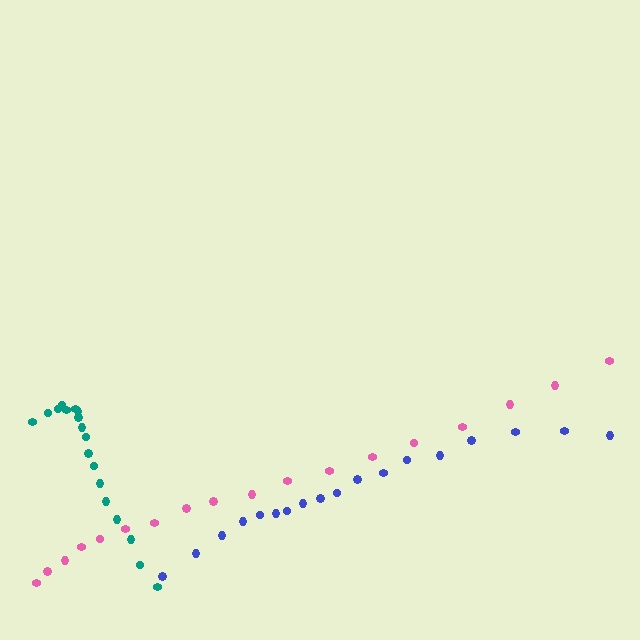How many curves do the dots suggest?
There are 3 distinct paths.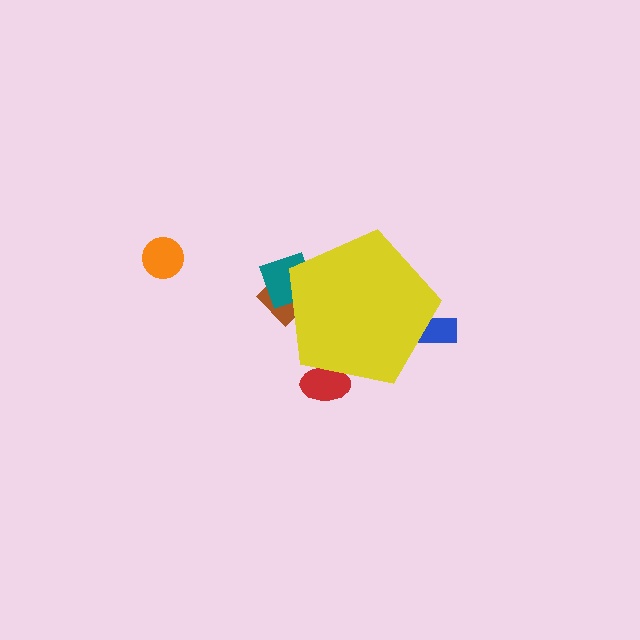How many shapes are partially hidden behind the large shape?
4 shapes are partially hidden.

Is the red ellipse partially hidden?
Yes, the red ellipse is partially hidden behind the yellow pentagon.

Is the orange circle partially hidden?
No, the orange circle is fully visible.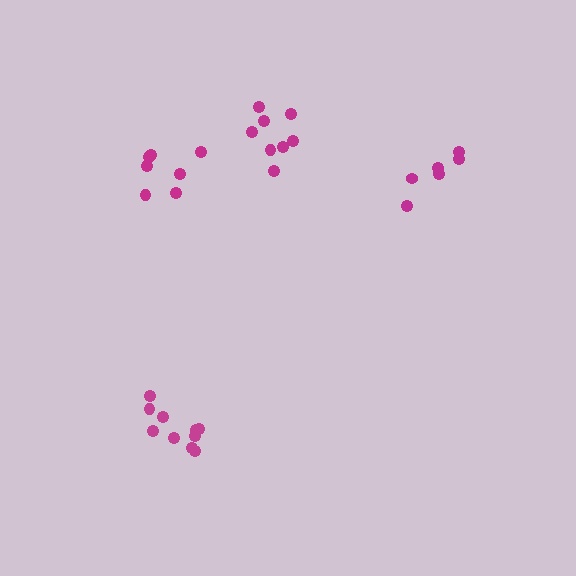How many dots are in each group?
Group 1: 8 dots, Group 2: 6 dots, Group 3: 10 dots, Group 4: 7 dots (31 total).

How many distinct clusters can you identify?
There are 4 distinct clusters.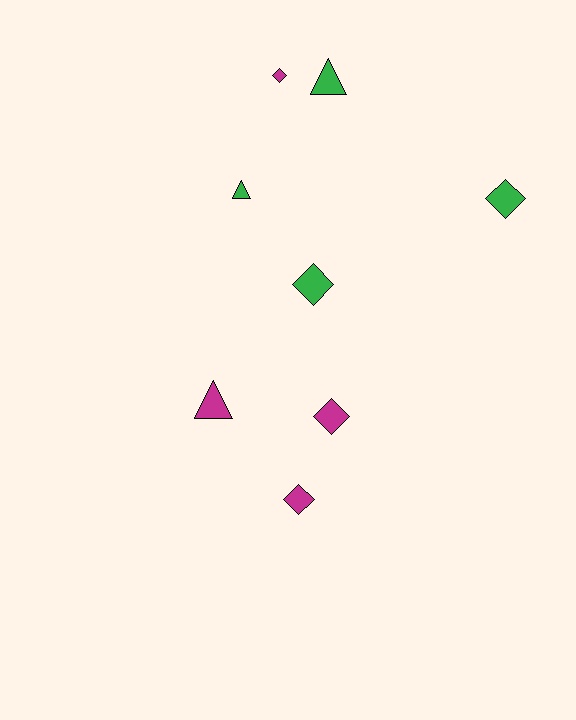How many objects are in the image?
There are 8 objects.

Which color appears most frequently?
Green, with 4 objects.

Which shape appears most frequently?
Diamond, with 5 objects.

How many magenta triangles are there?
There is 1 magenta triangle.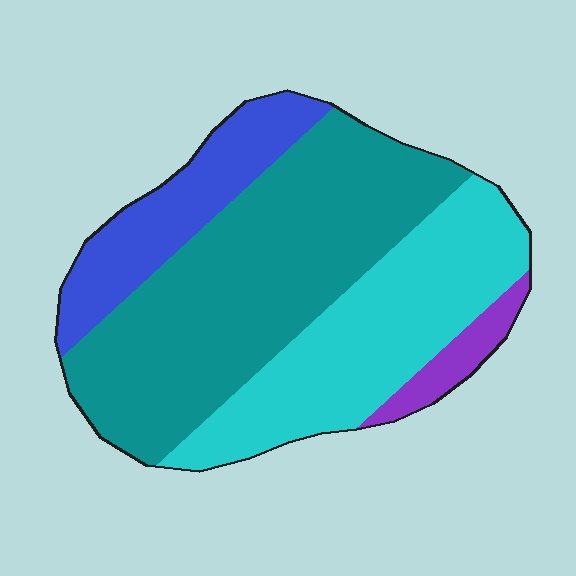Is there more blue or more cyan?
Cyan.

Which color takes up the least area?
Purple, at roughly 5%.